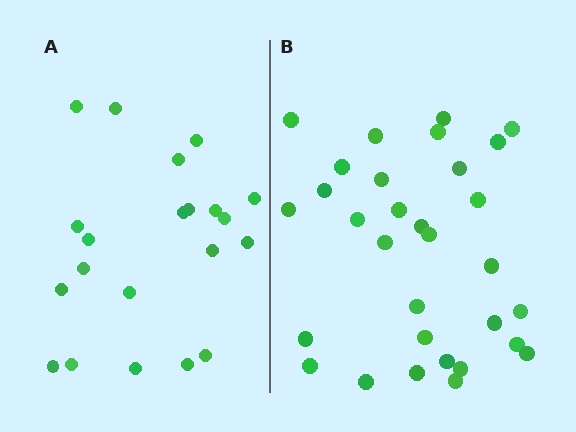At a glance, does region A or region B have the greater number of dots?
Region B (the right region) has more dots.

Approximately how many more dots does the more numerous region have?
Region B has roughly 10 or so more dots than region A.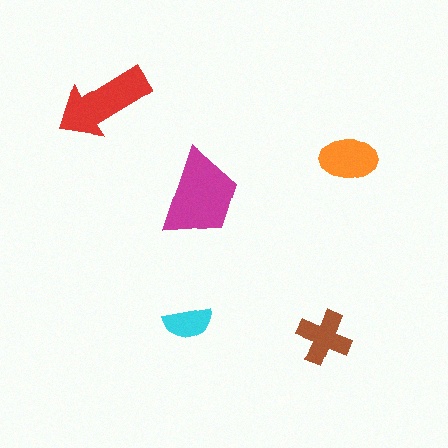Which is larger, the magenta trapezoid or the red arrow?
The magenta trapezoid.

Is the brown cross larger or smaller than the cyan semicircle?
Larger.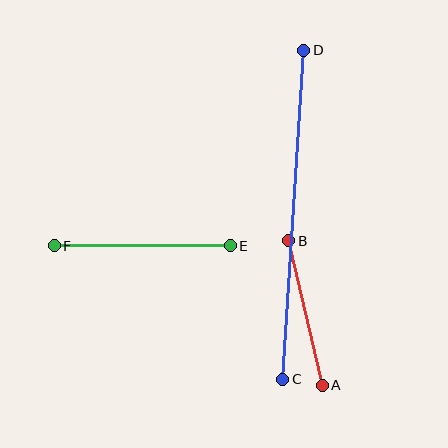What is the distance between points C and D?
The distance is approximately 329 pixels.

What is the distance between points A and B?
The distance is approximately 149 pixels.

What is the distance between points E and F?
The distance is approximately 176 pixels.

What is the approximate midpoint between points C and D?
The midpoint is at approximately (293, 215) pixels.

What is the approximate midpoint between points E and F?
The midpoint is at approximately (142, 246) pixels.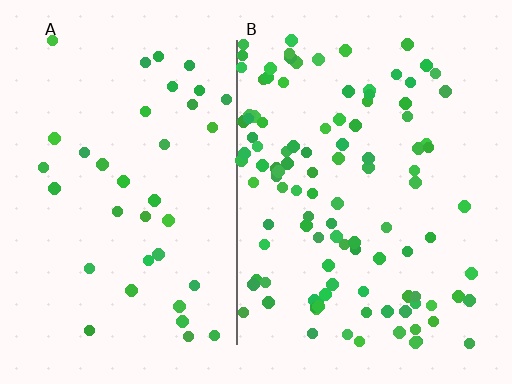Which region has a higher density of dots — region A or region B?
B (the right).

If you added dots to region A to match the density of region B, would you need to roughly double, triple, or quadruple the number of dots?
Approximately triple.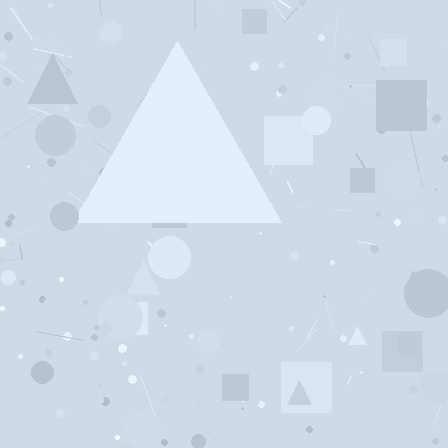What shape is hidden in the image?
A triangle is hidden in the image.